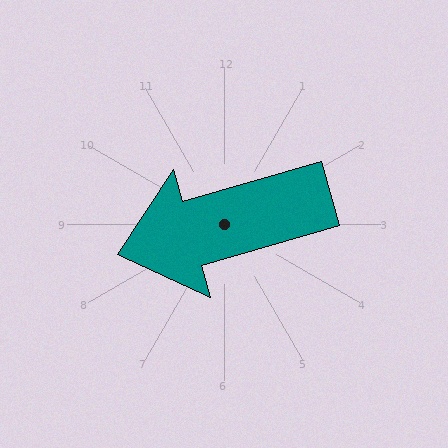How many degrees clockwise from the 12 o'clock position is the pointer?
Approximately 254 degrees.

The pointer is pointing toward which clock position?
Roughly 8 o'clock.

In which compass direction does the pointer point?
West.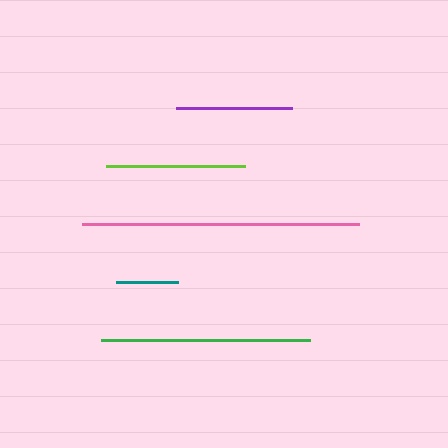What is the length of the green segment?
The green segment is approximately 209 pixels long.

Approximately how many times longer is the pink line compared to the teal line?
The pink line is approximately 4.5 times the length of the teal line.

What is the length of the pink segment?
The pink segment is approximately 277 pixels long.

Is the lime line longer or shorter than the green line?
The green line is longer than the lime line.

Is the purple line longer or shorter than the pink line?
The pink line is longer than the purple line.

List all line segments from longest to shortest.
From longest to shortest: pink, green, lime, purple, teal.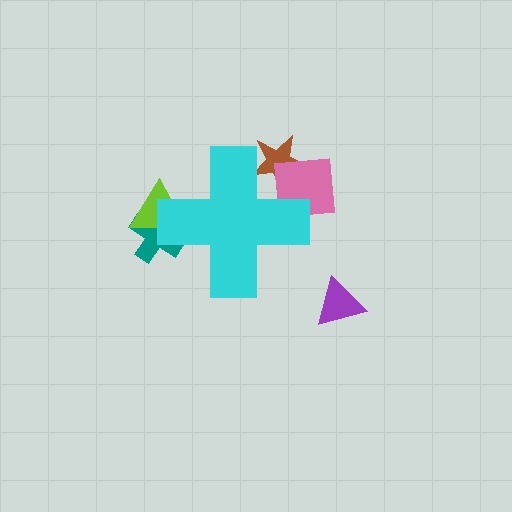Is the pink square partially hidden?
Yes, the pink square is partially hidden behind the cyan cross.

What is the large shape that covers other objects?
A cyan cross.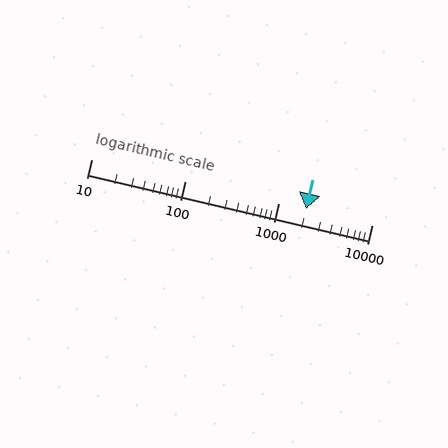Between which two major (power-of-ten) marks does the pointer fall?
The pointer is between 1000 and 10000.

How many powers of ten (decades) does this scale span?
The scale spans 3 decades, from 10 to 10000.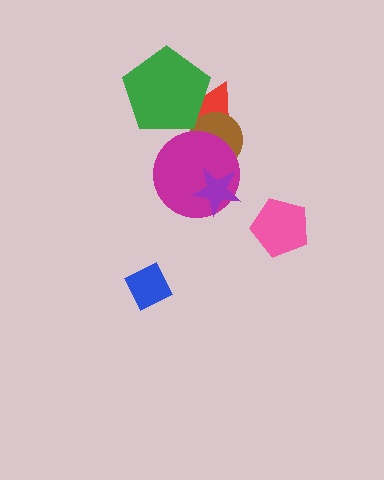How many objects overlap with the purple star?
1 object overlaps with the purple star.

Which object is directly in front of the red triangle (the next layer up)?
The brown circle is directly in front of the red triangle.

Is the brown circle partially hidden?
Yes, it is partially covered by another shape.